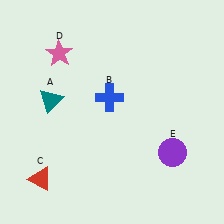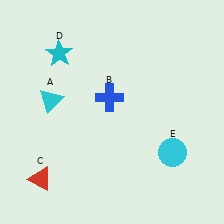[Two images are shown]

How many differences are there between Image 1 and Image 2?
There are 3 differences between the two images.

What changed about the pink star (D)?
In Image 1, D is pink. In Image 2, it changed to cyan.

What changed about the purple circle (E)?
In Image 1, E is purple. In Image 2, it changed to cyan.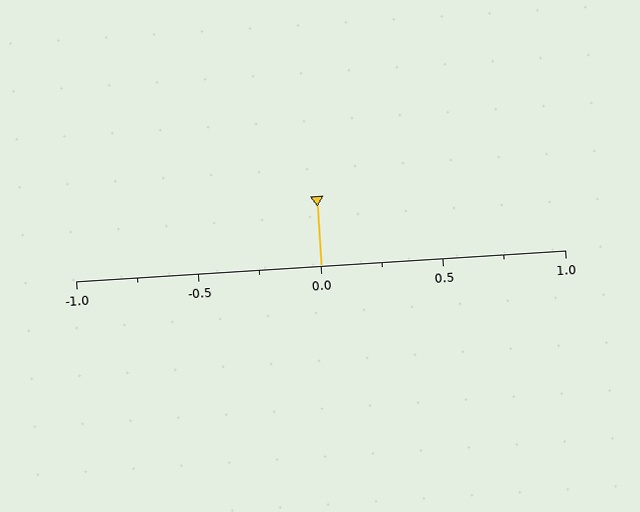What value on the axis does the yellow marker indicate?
The marker indicates approximately 0.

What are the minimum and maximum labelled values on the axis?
The axis runs from -1.0 to 1.0.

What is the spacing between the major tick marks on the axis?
The major ticks are spaced 0.5 apart.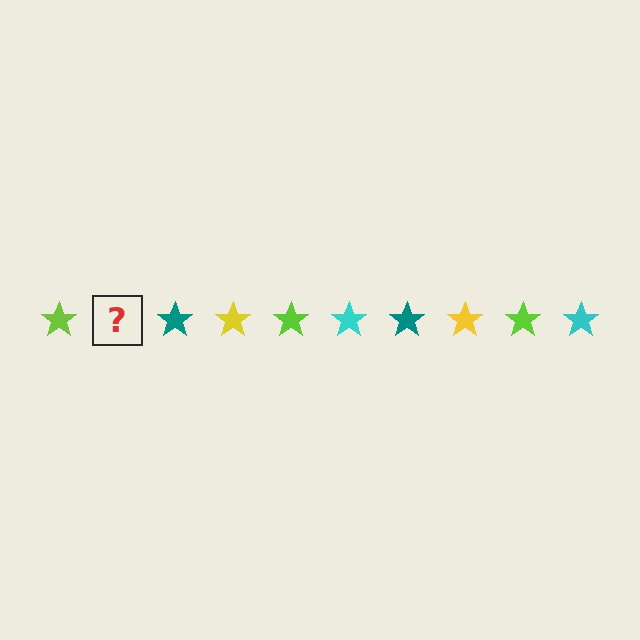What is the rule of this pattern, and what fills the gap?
The rule is that the pattern cycles through lime, cyan, teal, yellow stars. The gap should be filled with a cyan star.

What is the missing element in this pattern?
The missing element is a cyan star.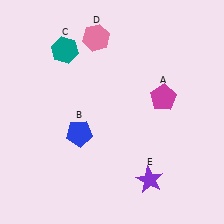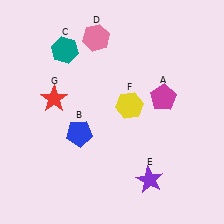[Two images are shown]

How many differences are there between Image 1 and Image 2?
There are 2 differences between the two images.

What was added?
A yellow hexagon (F), a red star (G) were added in Image 2.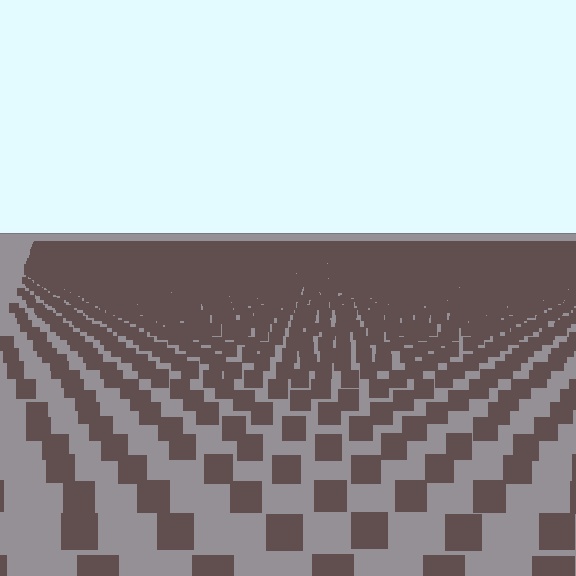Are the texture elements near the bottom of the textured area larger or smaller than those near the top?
Larger. Near the bottom, elements are closer to the viewer and appear at a bigger on-screen size.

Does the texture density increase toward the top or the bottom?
Density increases toward the top.